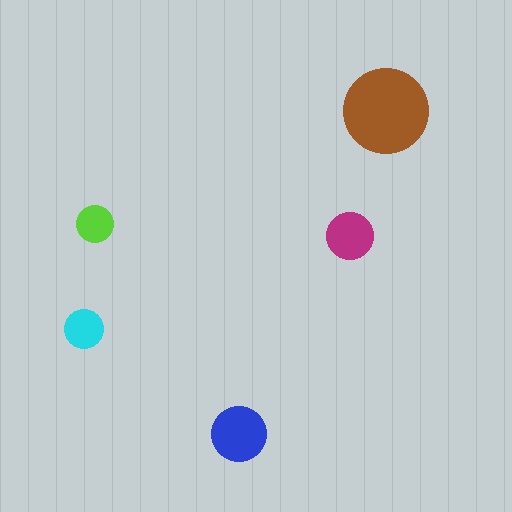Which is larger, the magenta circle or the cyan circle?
The magenta one.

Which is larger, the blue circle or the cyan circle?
The blue one.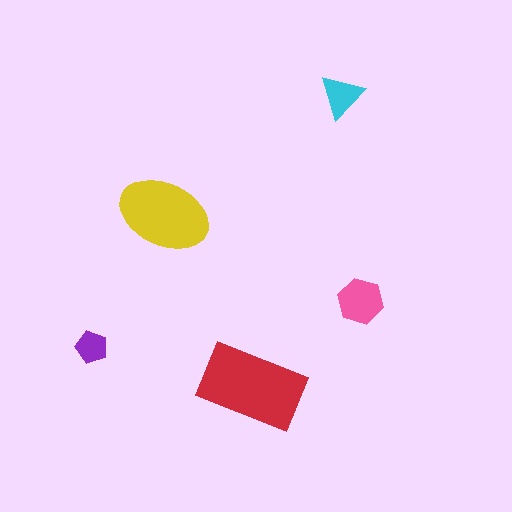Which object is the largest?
The red rectangle.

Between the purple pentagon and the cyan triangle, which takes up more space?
The cyan triangle.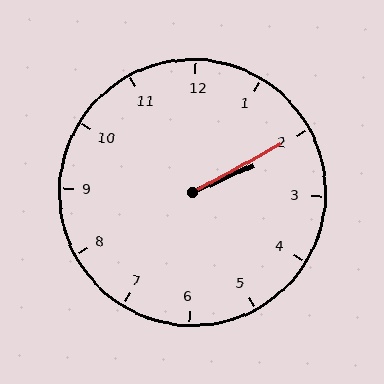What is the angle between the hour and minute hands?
Approximately 5 degrees.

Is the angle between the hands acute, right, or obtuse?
It is acute.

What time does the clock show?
2:10.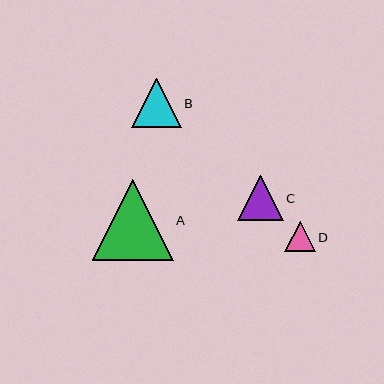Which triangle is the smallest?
Triangle D is the smallest with a size of approximately 30 pixels.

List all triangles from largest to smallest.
From largest to smallest: A, B, C, D.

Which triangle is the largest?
Triangle A is the largest with a size of approximately 81 pixels.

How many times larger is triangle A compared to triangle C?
Triangle A is approximately 1.8 times the size of triangle C.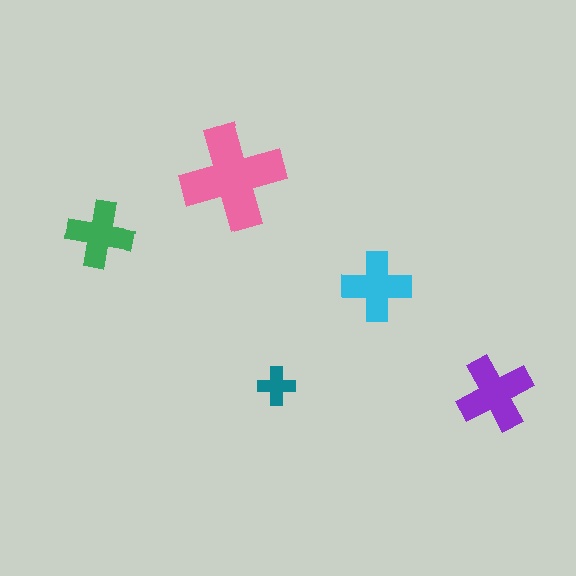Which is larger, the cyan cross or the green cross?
The cyan one.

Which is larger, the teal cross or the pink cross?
The pink one.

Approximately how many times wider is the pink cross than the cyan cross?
About 1.5 times wider.